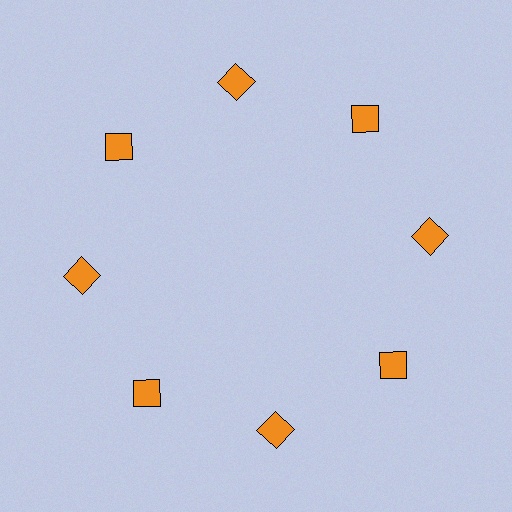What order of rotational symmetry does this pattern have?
This pattern has 8-fold rotational symmetry.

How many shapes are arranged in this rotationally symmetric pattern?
There are 8 shapes, arranged in 8 groups of 1.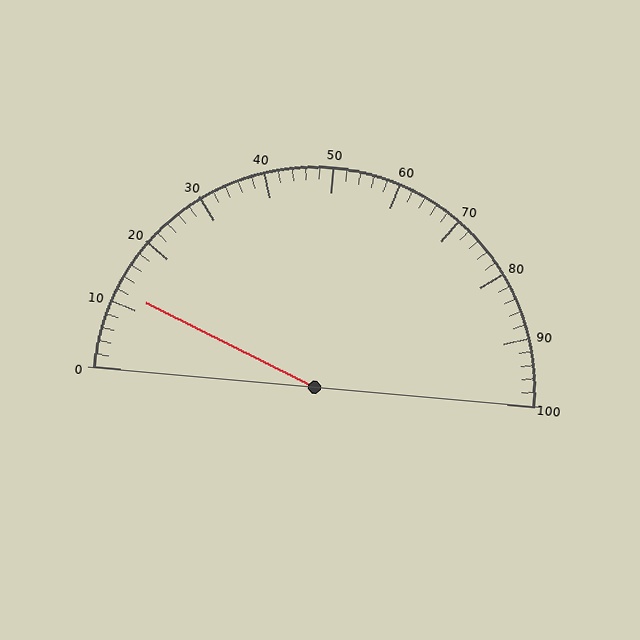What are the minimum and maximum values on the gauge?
The gauge ranges from 0 to 100.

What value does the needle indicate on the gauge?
The needle indicates approximately 12.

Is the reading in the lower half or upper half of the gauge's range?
The reading is in the lower half of the range (0 to 100).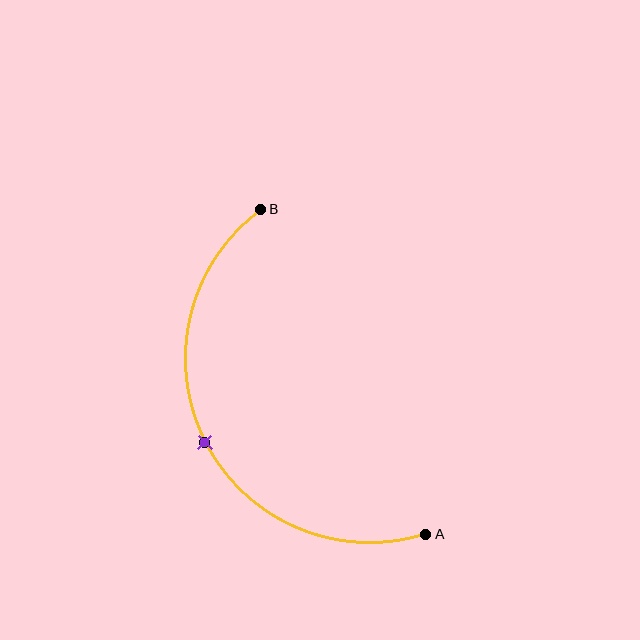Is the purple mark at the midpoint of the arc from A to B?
Yes. The purple mark lies on the arc at equal arc-length from both A and B — it is the arc midpoint.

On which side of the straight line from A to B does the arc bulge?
The arc bulges to the left of the straight line connecting A and B.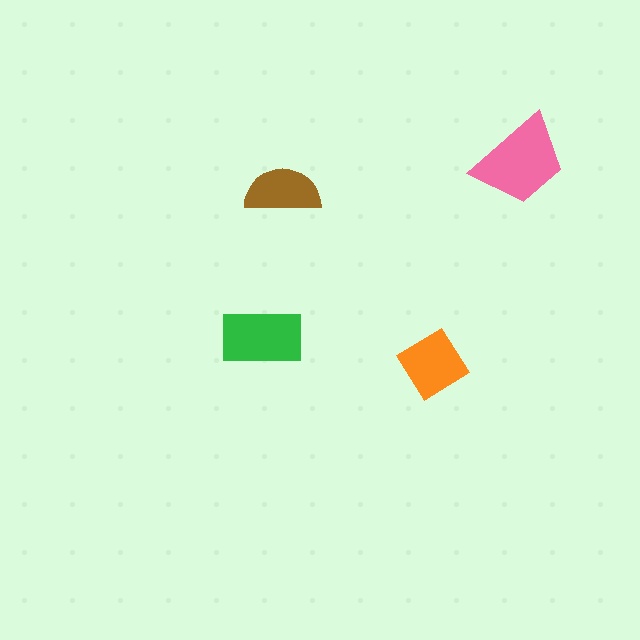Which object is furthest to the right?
The pink trapezoid is rightmost.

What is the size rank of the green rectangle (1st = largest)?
2nd.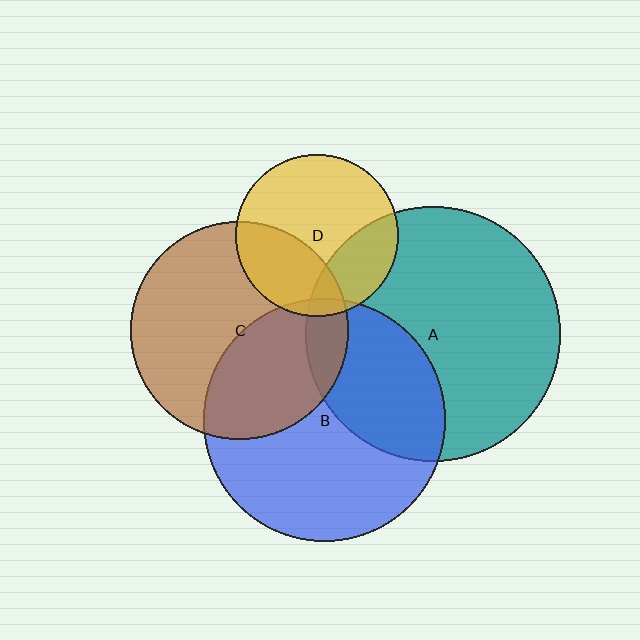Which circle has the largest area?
Circle A (teal).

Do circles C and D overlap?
Yes.